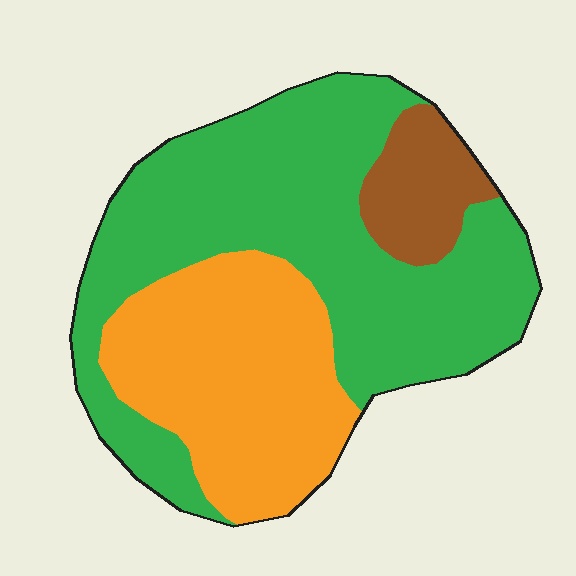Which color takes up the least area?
Brown, at roughly 10%.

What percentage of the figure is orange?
Orange covers around 35% of the figure.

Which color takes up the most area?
Green, at roughly 55%.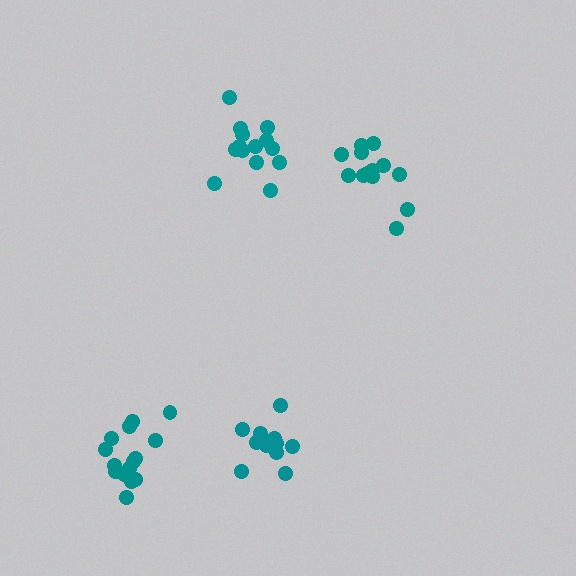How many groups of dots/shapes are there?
There are 4 groups.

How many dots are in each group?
Group 1: 15 dots, Group 2: 14 dots, Group 3: 13 dots, Group 4: 11 dots (53 total).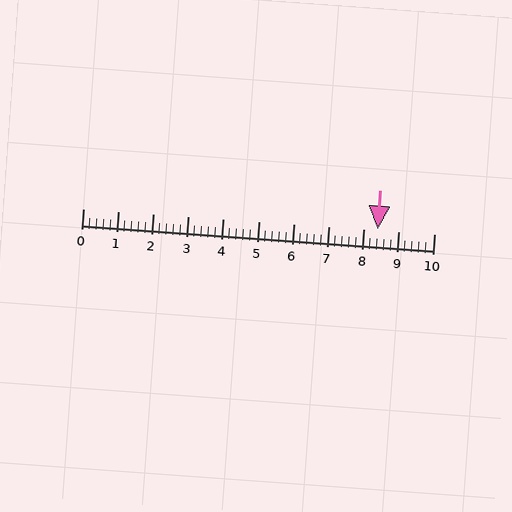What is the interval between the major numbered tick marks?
The major tick marks are spaced 1 units apart.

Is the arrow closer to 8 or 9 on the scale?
The arrow is closer to 8.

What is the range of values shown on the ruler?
The ruler shows values from 0 to 10.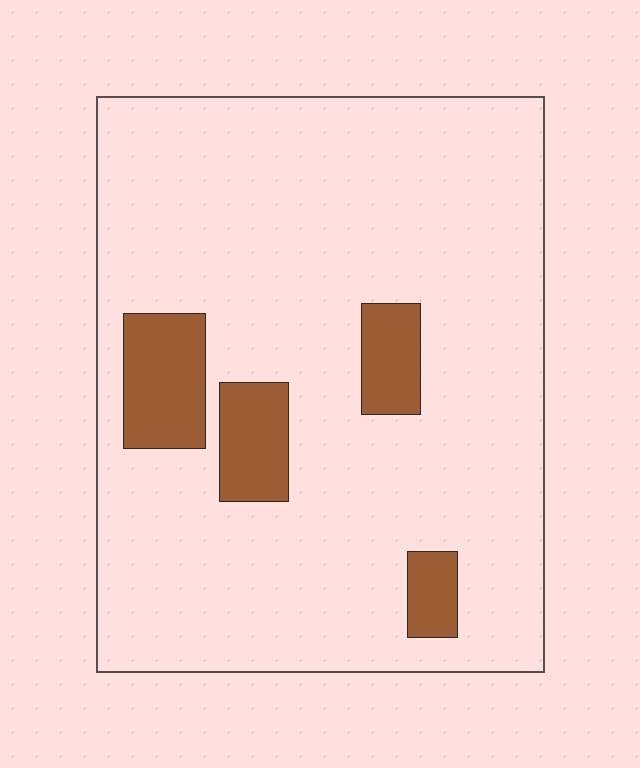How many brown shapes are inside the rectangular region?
4.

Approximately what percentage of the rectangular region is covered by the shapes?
Approximately 10%.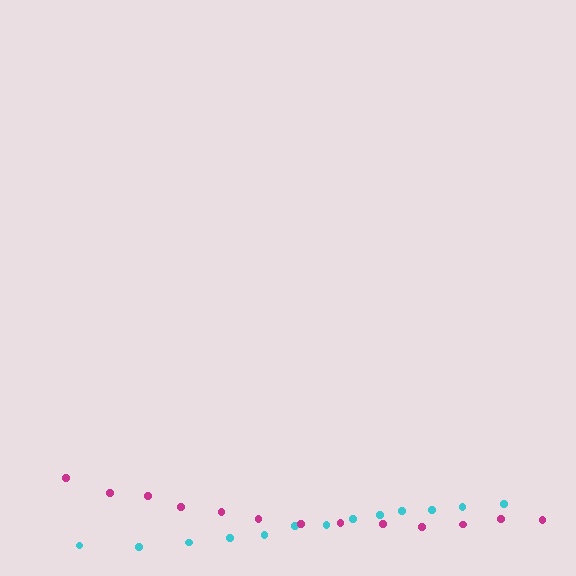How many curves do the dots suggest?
There are 2 distinct paths.